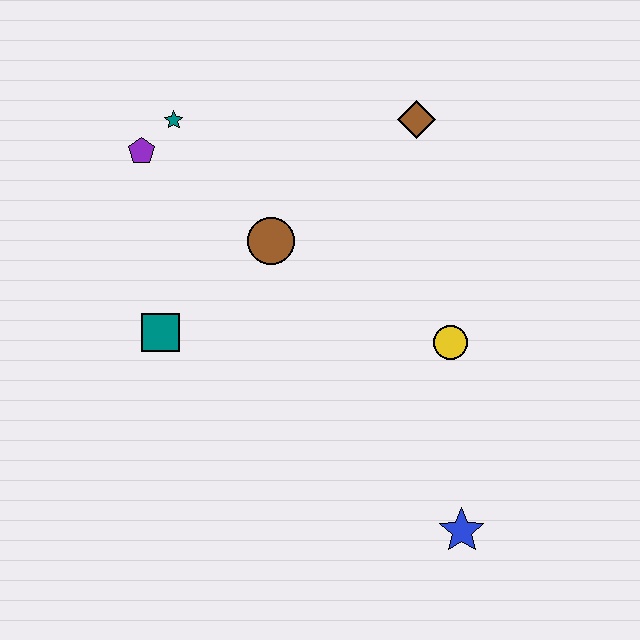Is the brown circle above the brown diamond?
No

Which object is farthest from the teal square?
The blue star is farthest from the teal square.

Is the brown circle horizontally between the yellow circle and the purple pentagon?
Yes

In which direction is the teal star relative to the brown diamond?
The teal star is to the left of the brown diamond.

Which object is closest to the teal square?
The brown circle is closest to the teal square.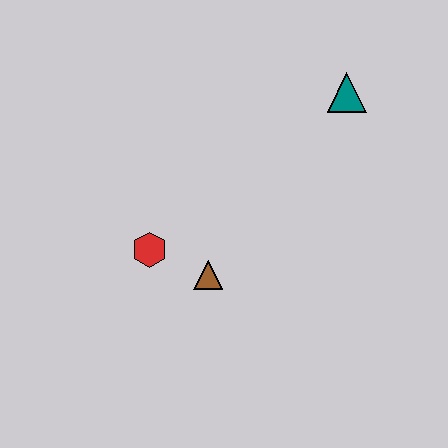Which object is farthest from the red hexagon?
The teal triangle is farthest from the red hexagon.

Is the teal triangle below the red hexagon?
No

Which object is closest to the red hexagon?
The brown triangle is closest to the red hexagon.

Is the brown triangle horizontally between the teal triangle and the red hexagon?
Yes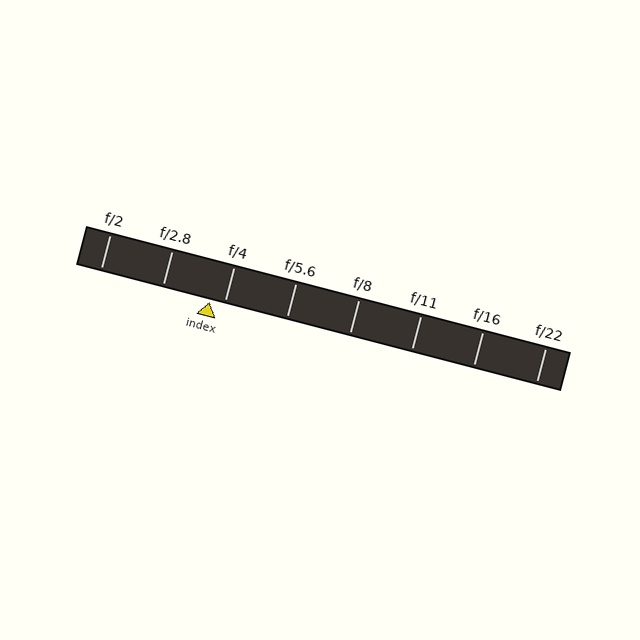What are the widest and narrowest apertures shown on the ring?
The widest aperture shown is f/2 and the narrowest is f/22.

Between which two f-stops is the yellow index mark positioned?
The index mark is between f/2.8 and f/4.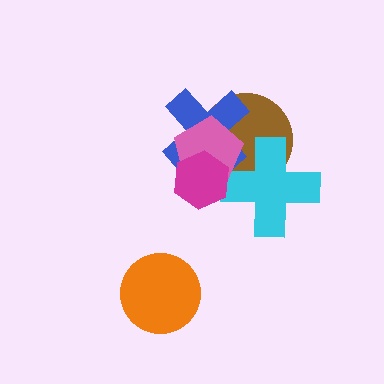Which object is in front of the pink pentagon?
The magenta hexagon is in front of the pink pentagon.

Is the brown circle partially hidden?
Yes, it is partially covered by another shape.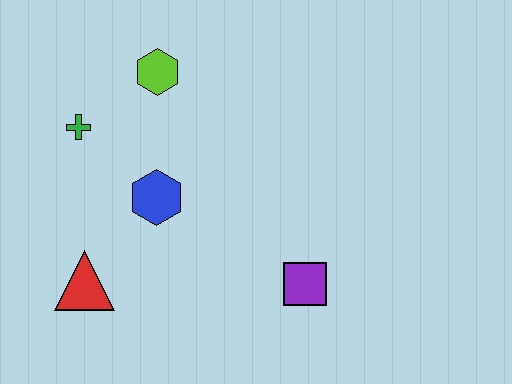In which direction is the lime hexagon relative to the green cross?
The lime hexagon is to the right of the green cross.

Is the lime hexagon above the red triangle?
Yes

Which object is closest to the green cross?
The lime hexagon is closest to the green cross.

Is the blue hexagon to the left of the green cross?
No